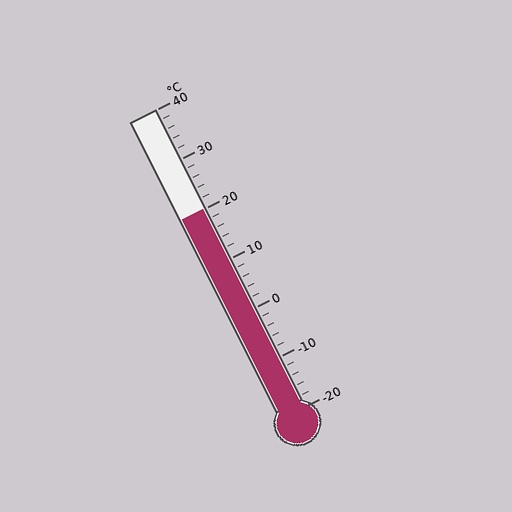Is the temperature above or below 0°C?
The temperature is above 0°C.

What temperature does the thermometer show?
The thermometer shows approximately 20°C.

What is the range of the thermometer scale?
The thermometer scale ranges from -20°C to 40°C.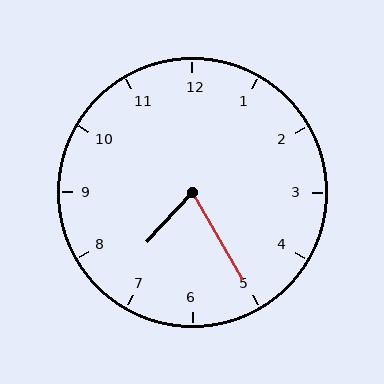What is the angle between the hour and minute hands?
Approximately 72 degrees.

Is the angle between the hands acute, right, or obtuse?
It is acute.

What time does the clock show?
7:25.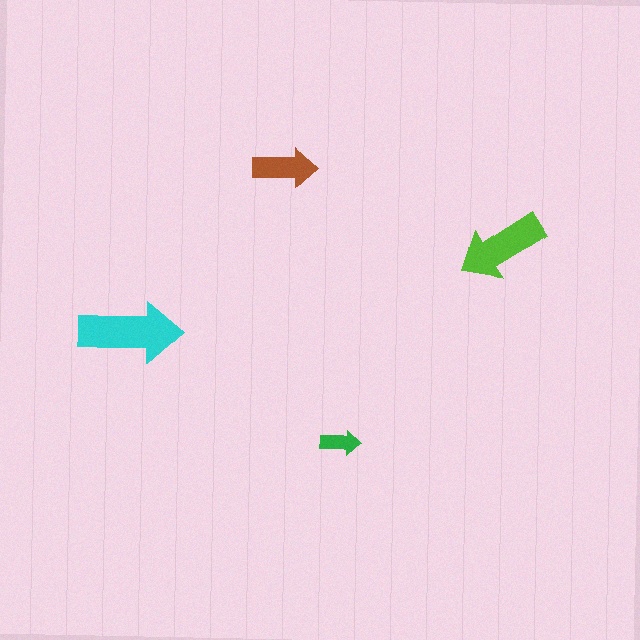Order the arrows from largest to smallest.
the cyan one, the lime one, the brown one, the green one.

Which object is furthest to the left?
The cyan arrow is leftmost.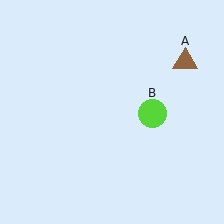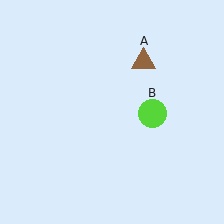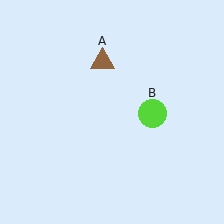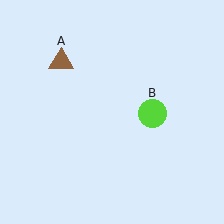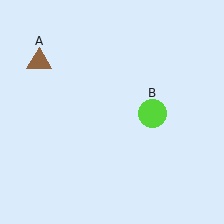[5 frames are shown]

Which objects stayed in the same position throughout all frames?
Lime circle (object B) remained stationary.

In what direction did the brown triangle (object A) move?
The brown triangle (object A) moved left.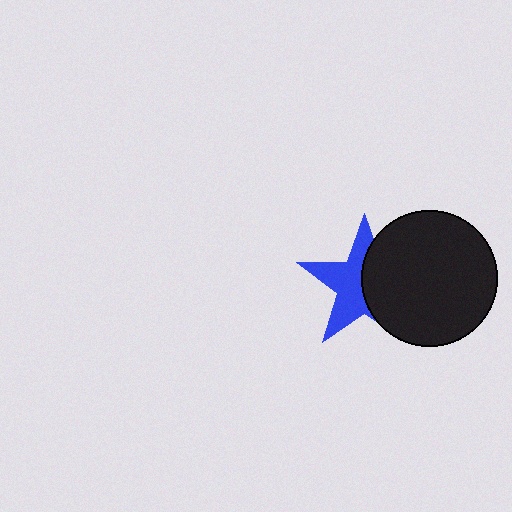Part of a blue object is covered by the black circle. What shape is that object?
It is a star.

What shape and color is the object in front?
The object in front is a black circle.